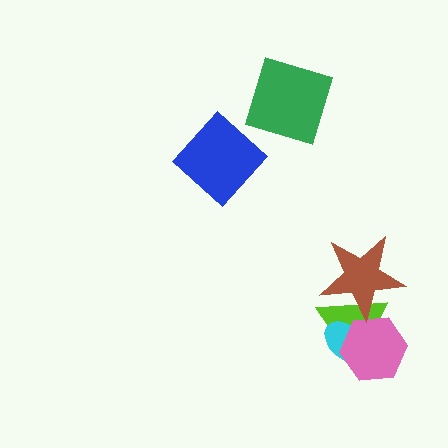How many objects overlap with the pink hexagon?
2 objects overlap with the pink hexagon.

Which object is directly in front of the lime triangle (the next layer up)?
The cyan ellipse is directly in front of the lime triangle.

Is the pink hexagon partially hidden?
No, no other shape covers it.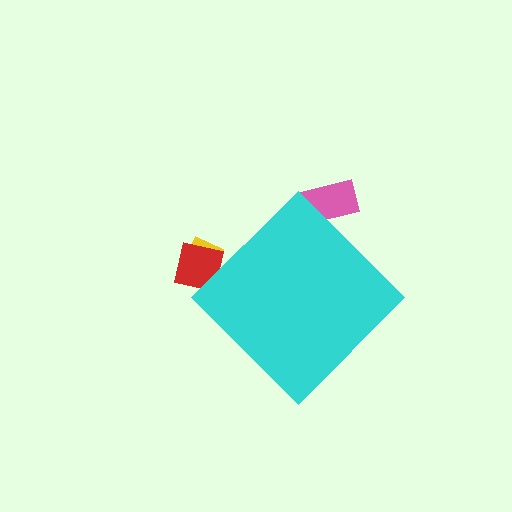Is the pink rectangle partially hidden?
Yes, the pink rectangle is partially hidden behind the cyan diamond.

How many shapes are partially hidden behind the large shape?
3 shapes are partially hidden.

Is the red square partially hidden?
Yes, the red square is partially hidden behind the cyan diamond.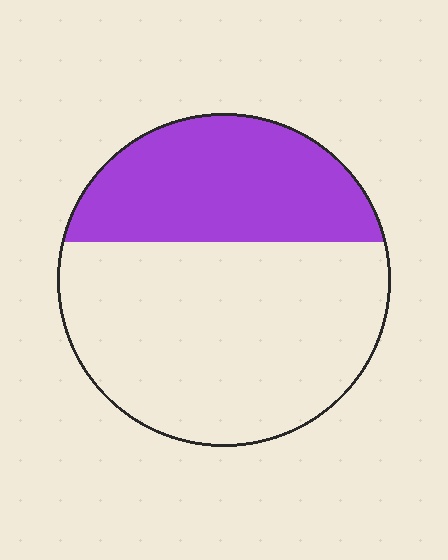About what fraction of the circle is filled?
About three eighths (3/8).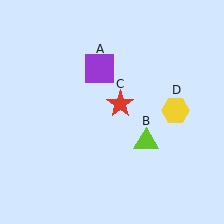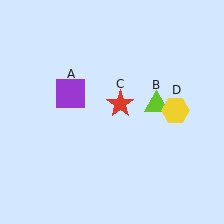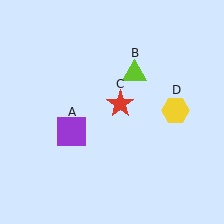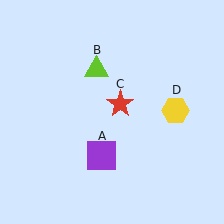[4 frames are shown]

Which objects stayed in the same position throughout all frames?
Red star (object C) and yellow hexagon (object D) remained stationary.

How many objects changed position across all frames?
2 objects changed position: purple square (object A), lime triangle (object B).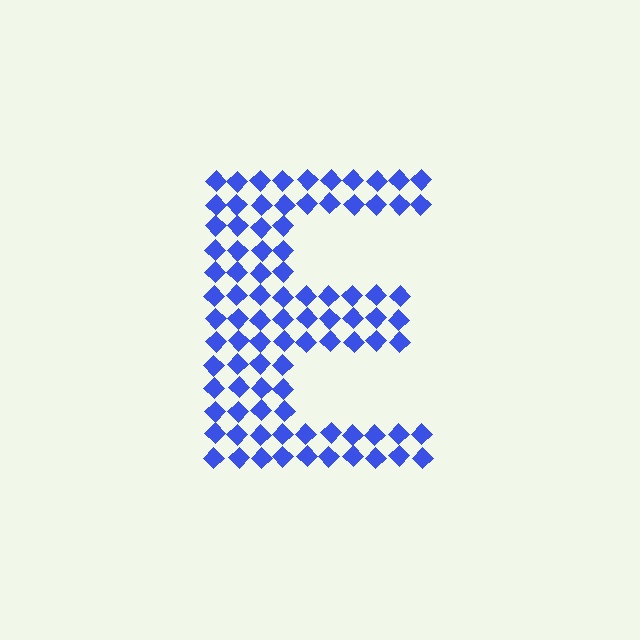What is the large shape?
The large shape is the letter E.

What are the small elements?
The small elements are diamonds.